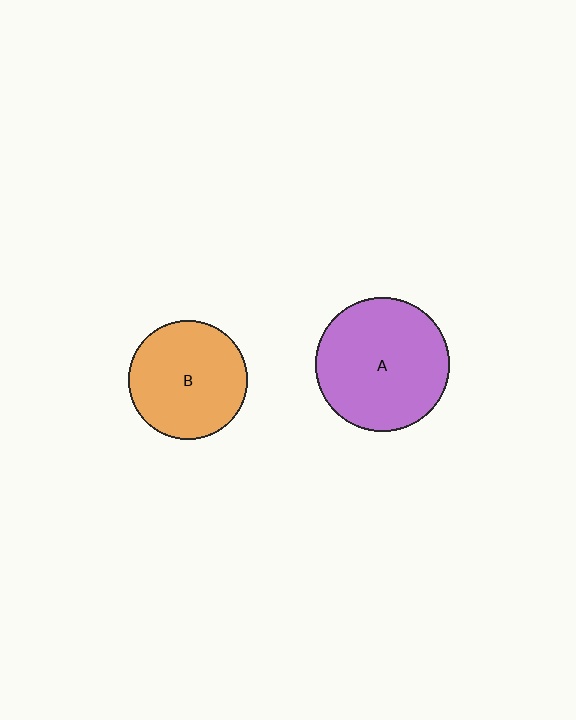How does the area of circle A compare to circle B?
Approximately 1.3 times.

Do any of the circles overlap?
No, none of the circles overlap.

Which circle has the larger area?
Circle A (purple).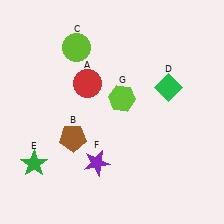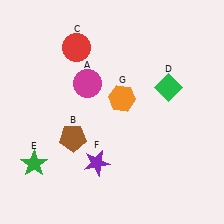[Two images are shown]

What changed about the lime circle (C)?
In Image 1, C is lime. In Image 2, it changed to red.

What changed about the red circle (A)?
In Image 1, A is red. In Image 2, it changed to magenta.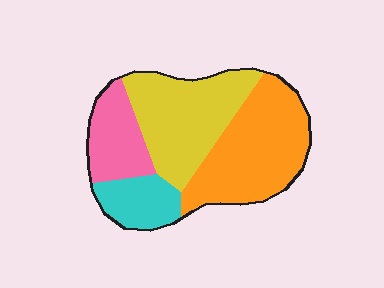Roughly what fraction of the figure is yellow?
Yellow takes up about one third (1/3) of the figure.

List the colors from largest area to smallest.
From largest to smallest: orange, yellow, pink, cyan.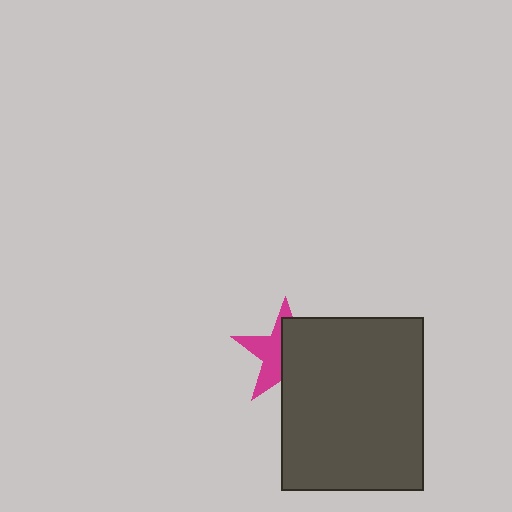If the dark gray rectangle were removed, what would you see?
You would see the complete magenta star.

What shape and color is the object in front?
The object in front is a dark gray rectangle.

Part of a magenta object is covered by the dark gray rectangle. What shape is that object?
It is a star.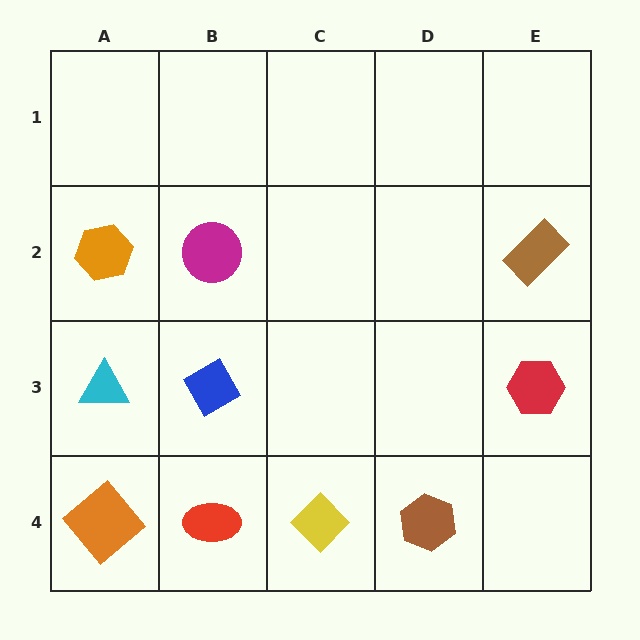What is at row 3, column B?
A blue diamond.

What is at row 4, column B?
A red ellipse.